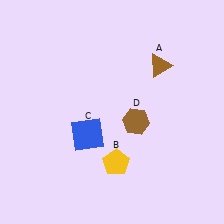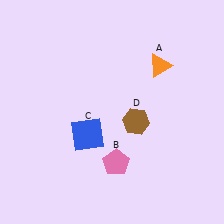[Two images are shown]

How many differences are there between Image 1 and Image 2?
There are 2 differences between the two images.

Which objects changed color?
A changed from brown to orange. B changed from yellow to pink.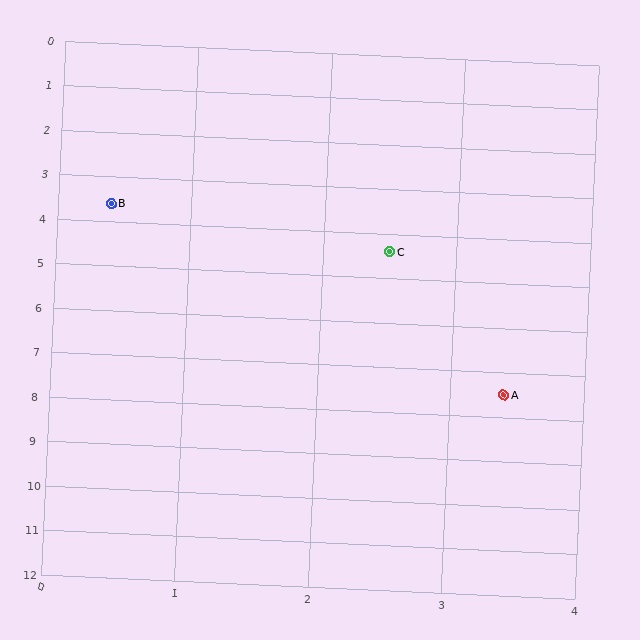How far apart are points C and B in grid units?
Points C and B are about 2.2 grid units apart.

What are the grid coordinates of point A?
Point A is at approximately (3.4, 7.5).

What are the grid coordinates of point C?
Point C is at approximately (2.5, 4.4).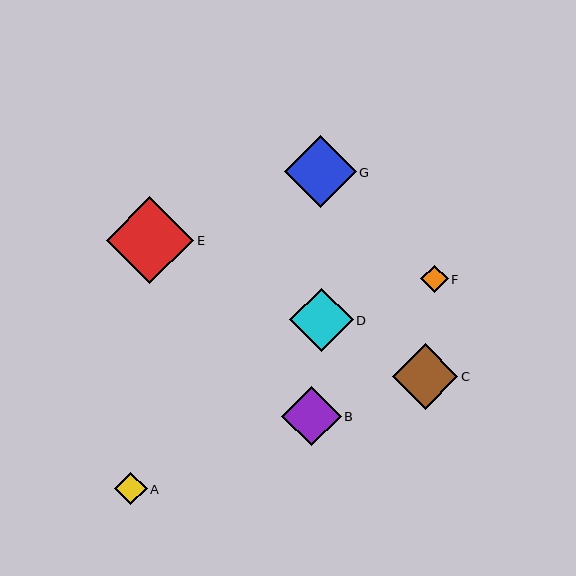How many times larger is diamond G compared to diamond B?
Diamond G is approximately 1.2 times the size of diamond B.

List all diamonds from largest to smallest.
From largest to smallest: E, G, C, D, B, A, F.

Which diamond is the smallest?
Diamond F is the smallest with a size of approximately 27 pixels.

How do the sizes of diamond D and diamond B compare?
Diamond D and diamond B are approximately the same size.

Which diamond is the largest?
Diamond E is the largest with a size of approximately 87 pixels.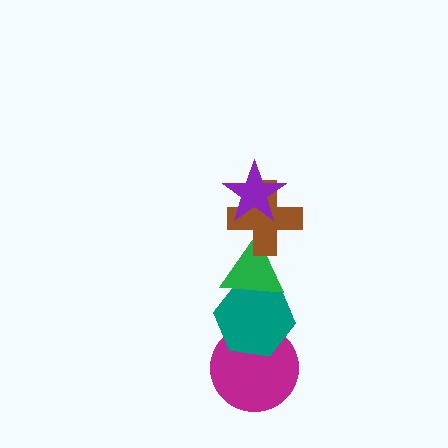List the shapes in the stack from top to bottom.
From top to bottom: the purple star, the brown cross, the green triangle, the teal hexagon, the magenta circle.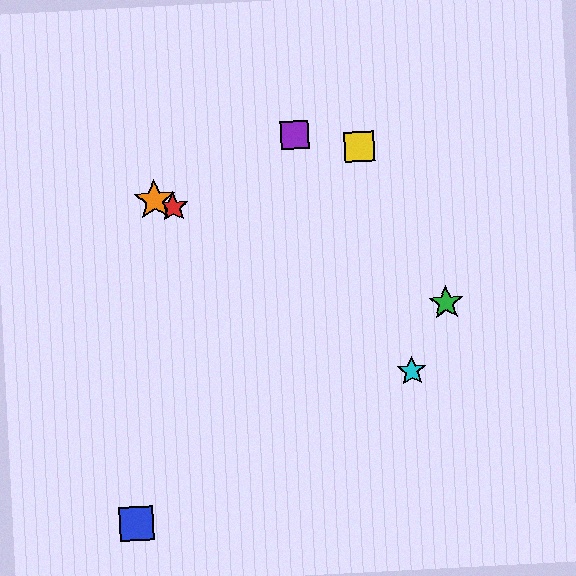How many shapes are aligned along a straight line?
3 shapes (the red star, the green star, the orange star) are aligned along a straight line.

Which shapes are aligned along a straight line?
The red star, the green star, the orange star are aligned along a straight line.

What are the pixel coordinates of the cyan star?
The cyan star is at (412, 371).